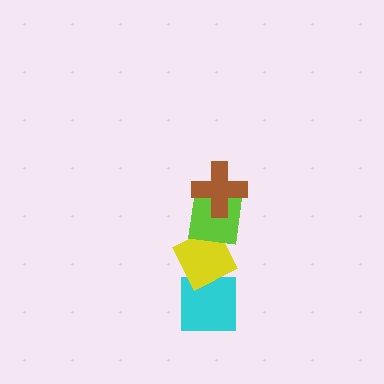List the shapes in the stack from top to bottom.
From top to bottom: the brown cross, the lime square, the yellow diamond, the cyan square.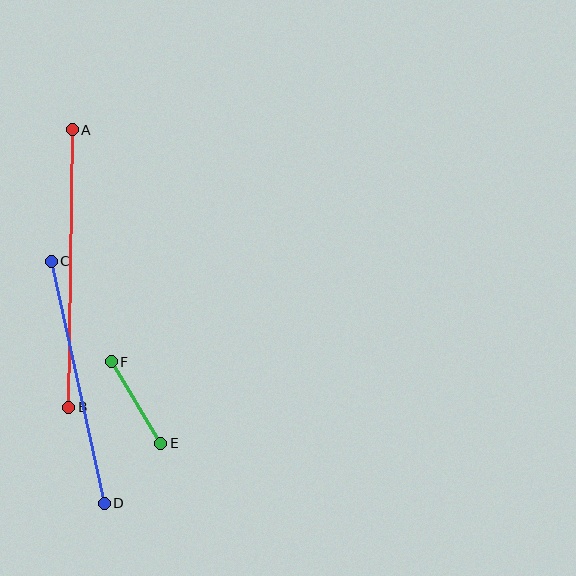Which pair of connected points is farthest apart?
Points A and B are farthest apart.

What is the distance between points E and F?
The distance is approximately 96 pixels.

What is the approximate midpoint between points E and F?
The midpoint is at approximately (136, 402) pixels.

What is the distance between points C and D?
The distance is approximately 247 pixels.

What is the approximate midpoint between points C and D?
The midpoint is at approximately (78, 382) pixels.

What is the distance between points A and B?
The distance is approximately 277 pixels.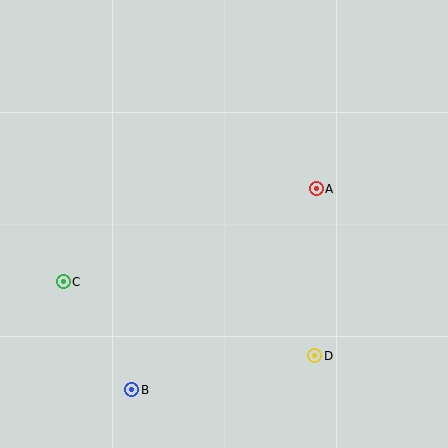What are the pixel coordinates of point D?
Point D is at (315, 356).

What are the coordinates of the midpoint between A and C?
The midpoint between A and C is at (190, 235).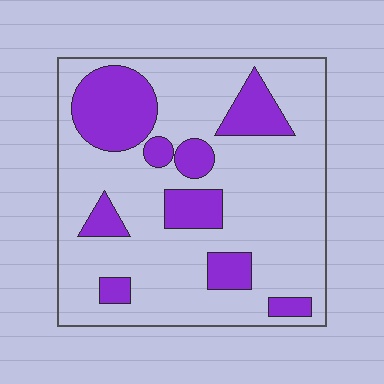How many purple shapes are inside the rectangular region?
9.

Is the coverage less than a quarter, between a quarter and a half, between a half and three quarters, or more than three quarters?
Less than a quarter.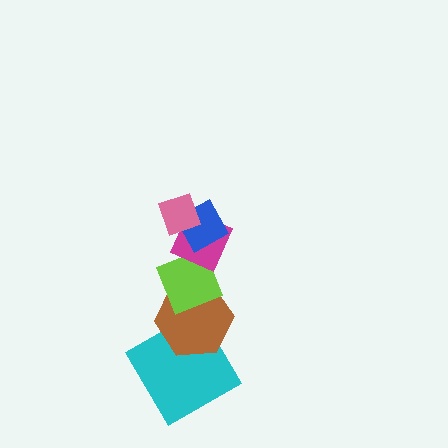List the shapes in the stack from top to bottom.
From top to bottom: the pink diamond, the blue diamond, the magenta diamond, the lime diamond, the brown hexagon, the cyan diamond.